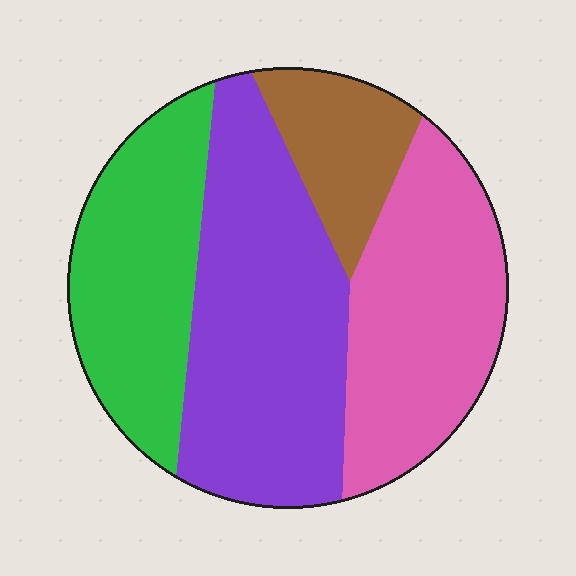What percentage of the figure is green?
Green takes up between a sixth and a third of the figure.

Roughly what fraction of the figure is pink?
Pink covers roughly 30% of the figure.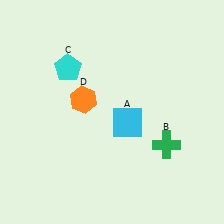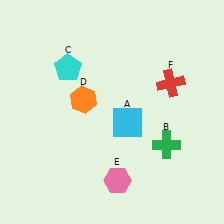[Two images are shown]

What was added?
A pink hexagon (E), a red cross (F) were added in Image 2.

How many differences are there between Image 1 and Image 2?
There are 2 differences between the two images.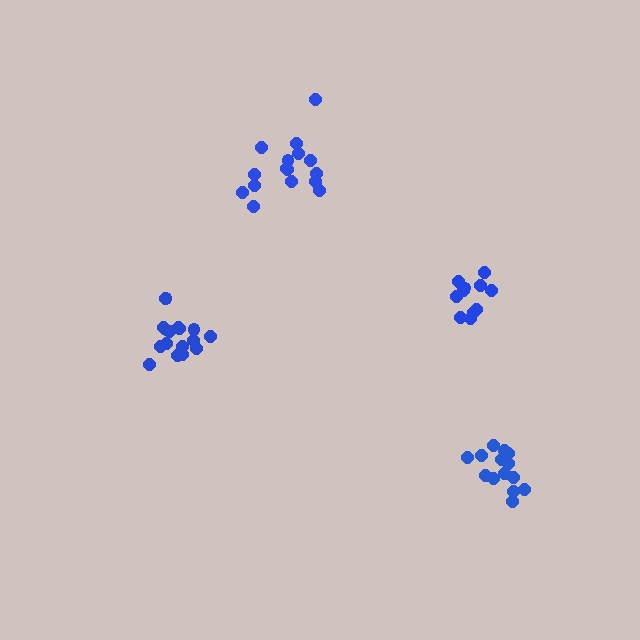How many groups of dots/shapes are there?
There are 4 groups.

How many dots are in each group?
Group 1: 17 dots, Group 2: 16 dots, Group 3: 11 dots, Group 4: 14 dots (58 total).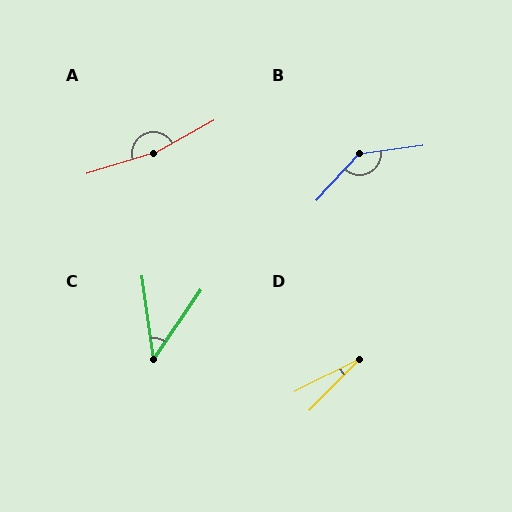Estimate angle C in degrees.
Approximately 42 degrees.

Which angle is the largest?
A, at approximately 168 degrees.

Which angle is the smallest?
D, at approximately 18 degrees.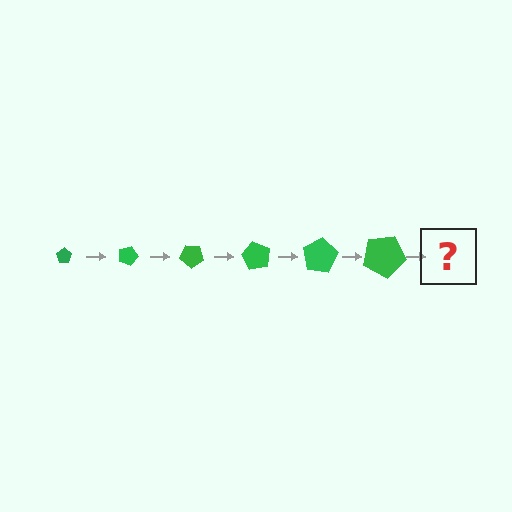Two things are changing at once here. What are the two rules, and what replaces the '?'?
The two rules are that the pentagon grows larger each step and it rotates 20 degrees each step. The '?' should be a pentagon, larger than the previous one and rotated 120 degrees from the start.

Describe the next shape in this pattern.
It should be a pentagon, larger than the previous one and rotated 120 degrees from the start.